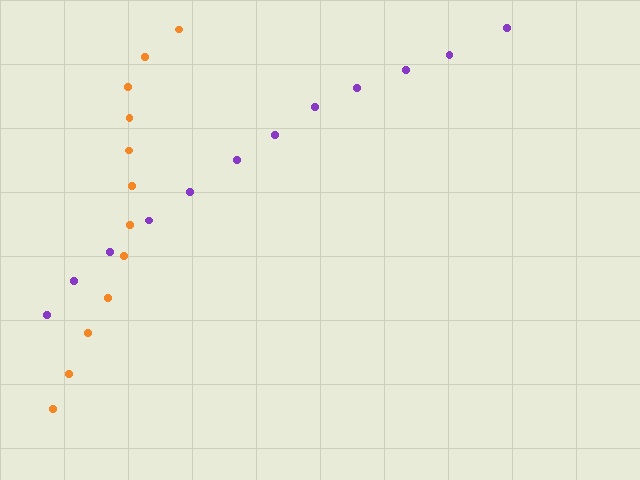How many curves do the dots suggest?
There are 2 distinct paths.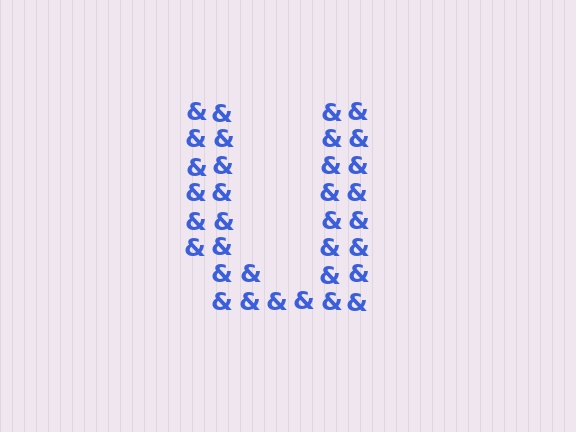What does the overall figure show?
The overall figure shows the letter U.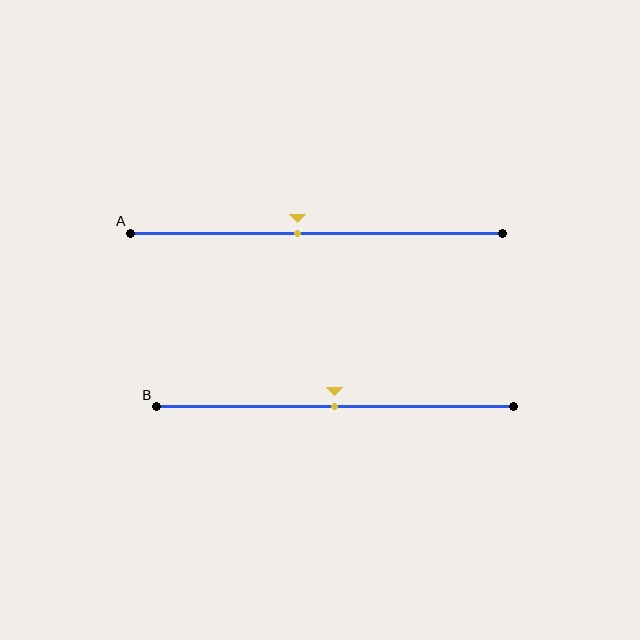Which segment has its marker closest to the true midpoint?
Segment B has its marker closest to the true midpoint.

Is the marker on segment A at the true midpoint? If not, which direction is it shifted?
No, the marker on segment A is shifted to the left by about 5% of the segment length.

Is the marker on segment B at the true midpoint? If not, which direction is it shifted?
Yes, the marker on segment B is at the true midpoint.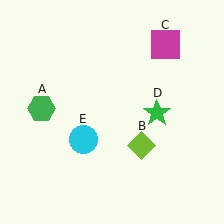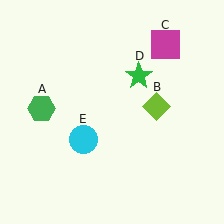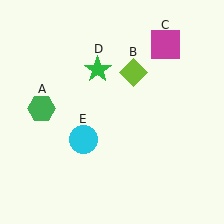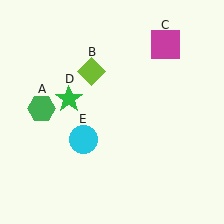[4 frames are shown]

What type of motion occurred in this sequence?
The lime diamond (object B), green star (object D) rotated counterclockwise around the center of the scene.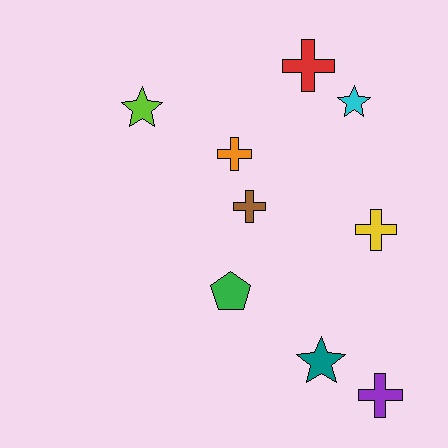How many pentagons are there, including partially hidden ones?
There is 1 pentagon.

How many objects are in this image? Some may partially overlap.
There are 9 objects.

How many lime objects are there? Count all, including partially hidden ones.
There is 1 lime object.